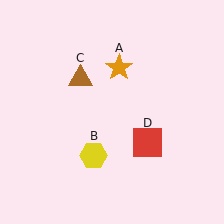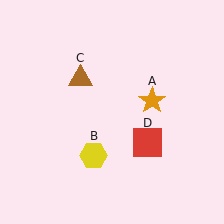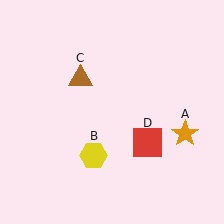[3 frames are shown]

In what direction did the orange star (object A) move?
The orange star (object A) moved down and to the right.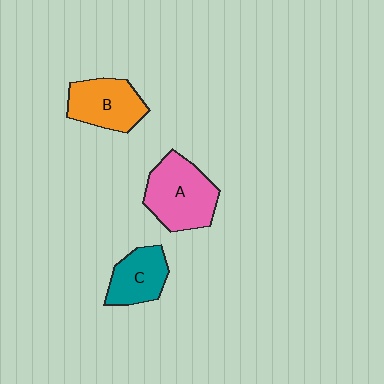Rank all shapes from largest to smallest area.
From largest to smallest: A (pink), B (orange), C (teal).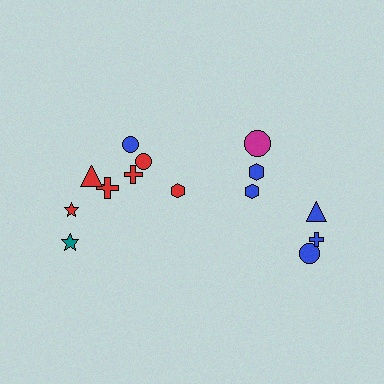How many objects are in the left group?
There are 8 objects.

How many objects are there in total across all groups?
There are 14 objects.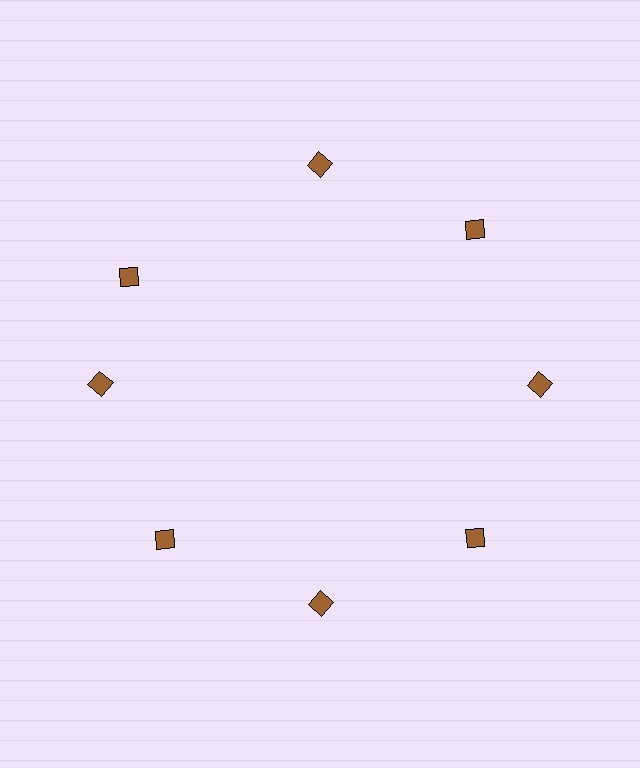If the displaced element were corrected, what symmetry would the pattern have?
It would have 8-fold rotational symmetry — the pattern would map onto itself every 45 degrees.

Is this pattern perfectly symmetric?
No. The 8 brown diamonds are arranged in a ring, but one element near the 10 o'clock position is rotated out of alignment along the ring, breaking the 8-fold rotational symmetry.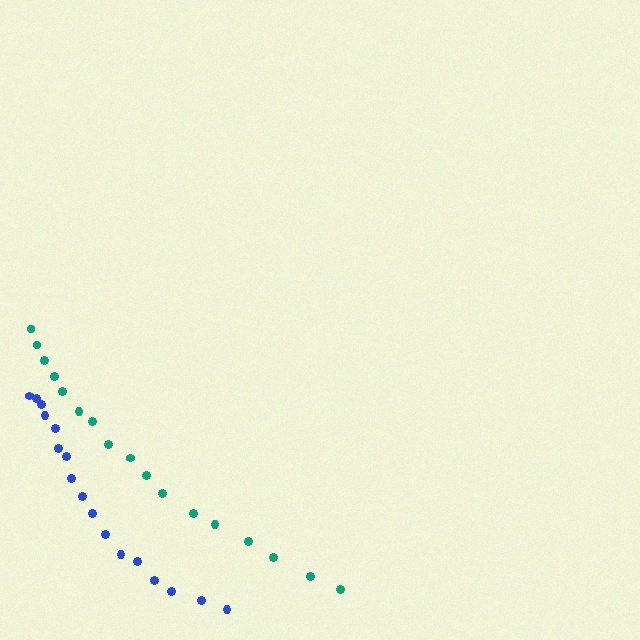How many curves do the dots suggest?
There are 2 distinct paths.